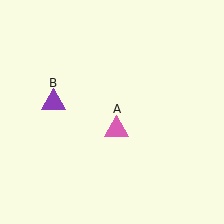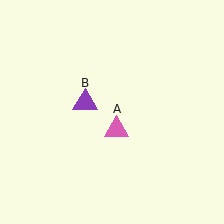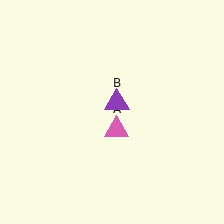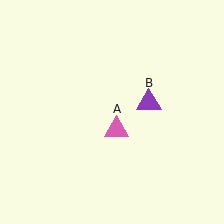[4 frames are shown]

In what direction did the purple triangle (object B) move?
The purple triangle (object B) moved right.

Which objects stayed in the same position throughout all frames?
Pink triangle (object A) remained stationary.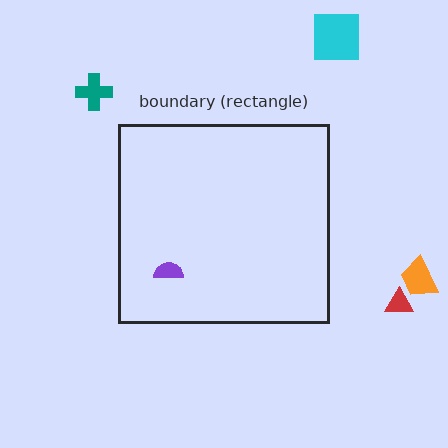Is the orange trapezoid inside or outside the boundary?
Outside.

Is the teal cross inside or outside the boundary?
Outside.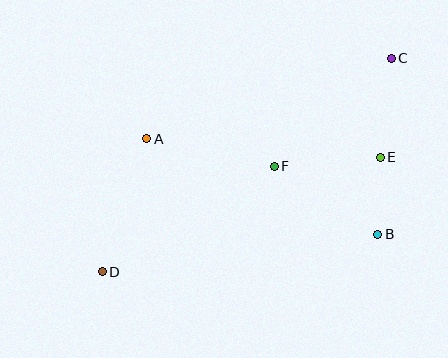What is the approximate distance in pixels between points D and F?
The distance between D and F is approximately 202 pixels.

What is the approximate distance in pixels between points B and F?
The distance between B and F is approximately 124 pixels.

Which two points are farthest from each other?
Points C and D are farthest from each other.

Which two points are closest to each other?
Points B and E are closest to each other.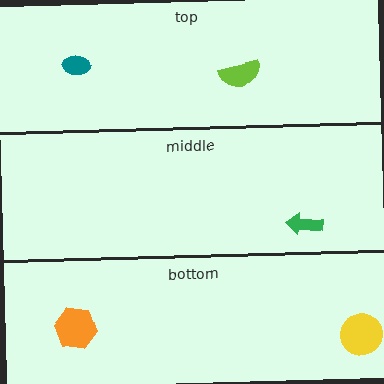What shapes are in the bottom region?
The yellow circle, the orange hexagon.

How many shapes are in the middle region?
1.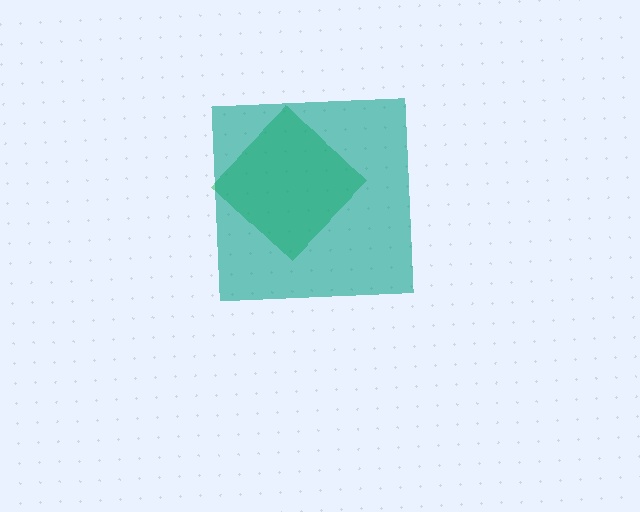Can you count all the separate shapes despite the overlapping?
Yes, there are 2 separate shapes.